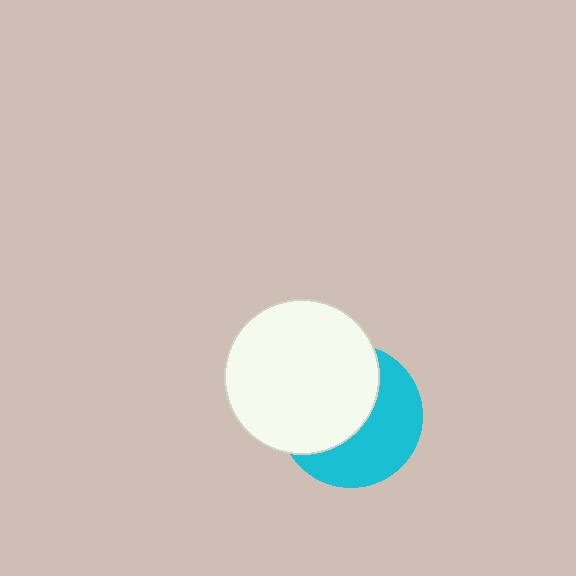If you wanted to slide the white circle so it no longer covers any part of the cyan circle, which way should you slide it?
Slide it toward the upper-left — that is the most direct way to separate the two shapes.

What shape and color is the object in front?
The object in front is a white circle.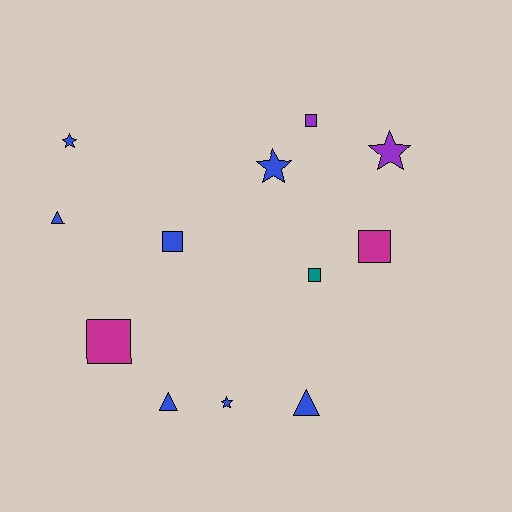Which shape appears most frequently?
Square, with 5 objects.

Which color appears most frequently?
Blue, with 7 objects.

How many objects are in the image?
There are 12 objects.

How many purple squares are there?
There is 1 purple square.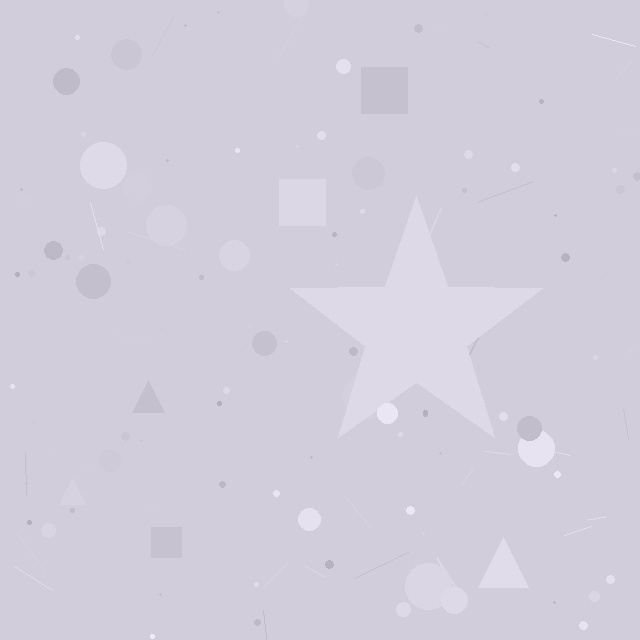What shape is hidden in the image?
A star is hidden in the image.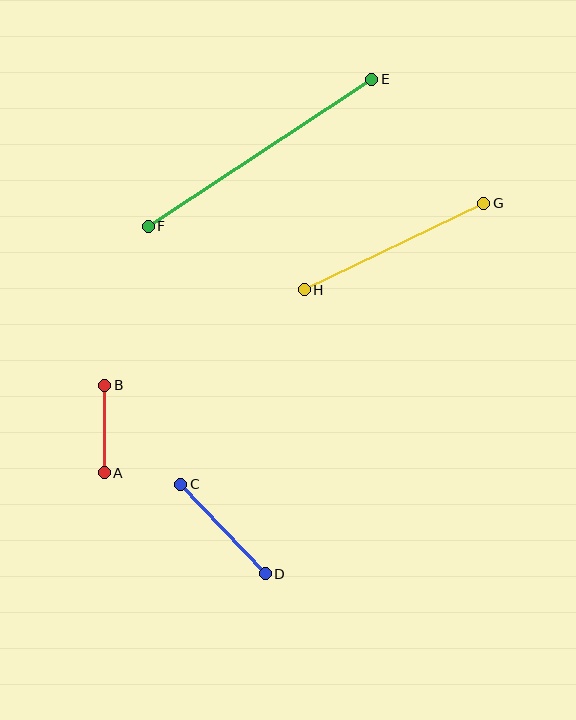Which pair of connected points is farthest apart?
Points E and F are farthest apart.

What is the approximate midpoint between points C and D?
The midpoint is at approximately (223, 529) pixels.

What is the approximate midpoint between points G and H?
The midpoint is at approximately (394, 247) pixels.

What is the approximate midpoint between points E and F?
The midpoint is at approximately (260, 153) pixels.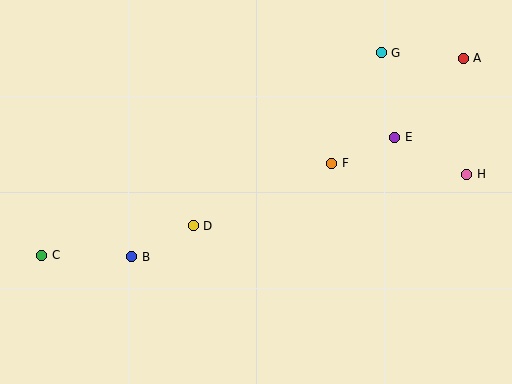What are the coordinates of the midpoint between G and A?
The midpoint between G and A is at (422, 56).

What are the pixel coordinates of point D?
Point D is at (193, 226).